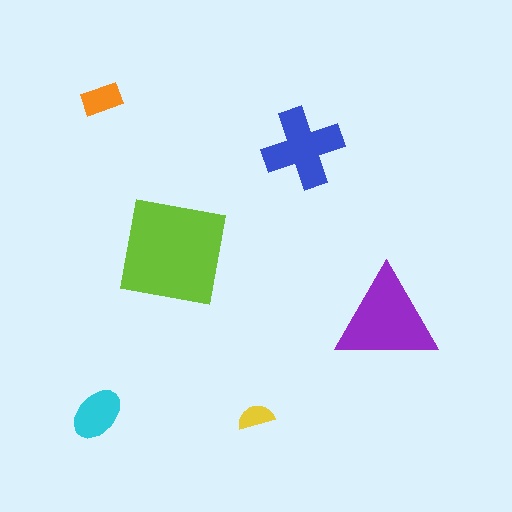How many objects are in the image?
There are 6 objects in the image.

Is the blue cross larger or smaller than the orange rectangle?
Larger.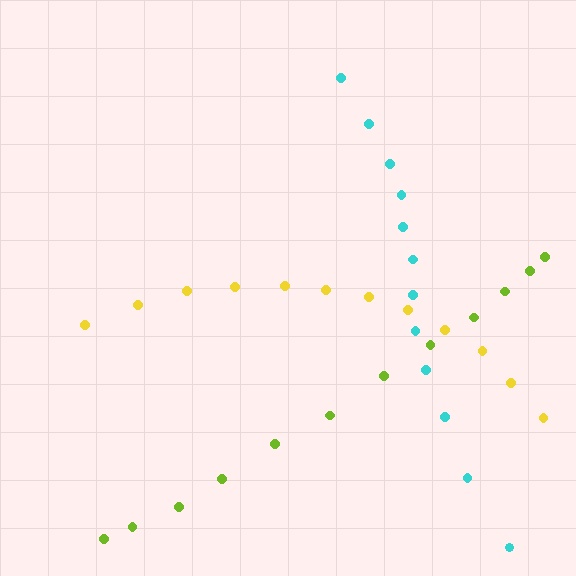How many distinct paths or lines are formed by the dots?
There are 3 distinct paths.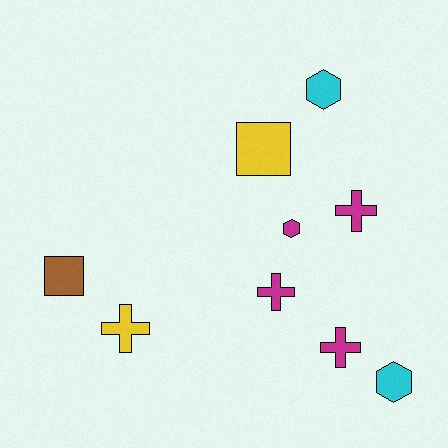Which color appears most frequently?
Magenta, with 4 objects.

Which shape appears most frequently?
Cross, with 4 objects.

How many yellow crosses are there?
There is 1 yellow cross.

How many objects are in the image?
There are 9 objects.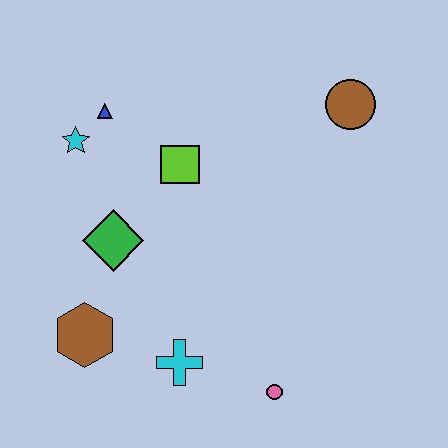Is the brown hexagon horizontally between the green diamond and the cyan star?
Yes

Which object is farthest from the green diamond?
The brown circle is farthest from the green diamond.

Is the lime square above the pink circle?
Yes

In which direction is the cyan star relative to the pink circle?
The cyan star is above the pink circle.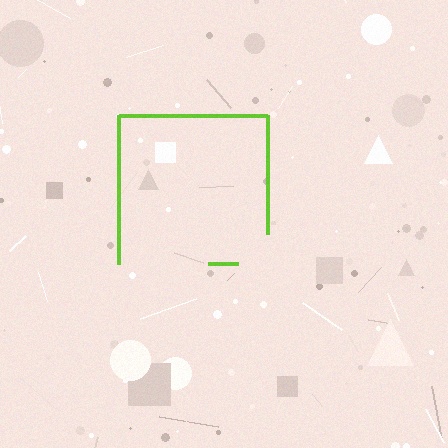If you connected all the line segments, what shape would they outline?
They would outline a square.